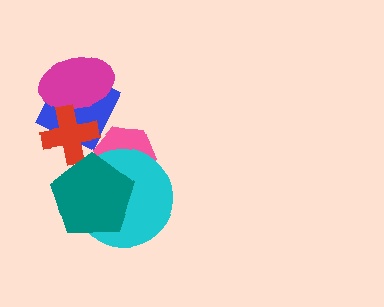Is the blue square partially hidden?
Yes, it is partially covered by another shape.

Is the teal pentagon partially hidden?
No, no other shape covers it.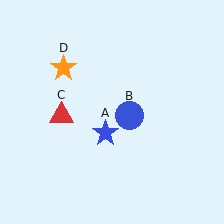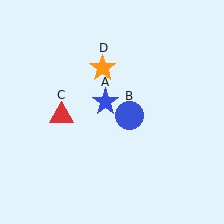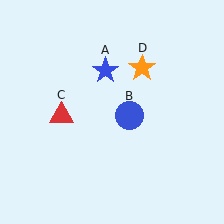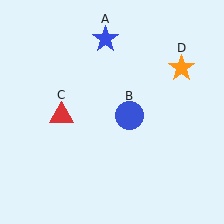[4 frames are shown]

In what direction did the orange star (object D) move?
The orange star (object D) moved right.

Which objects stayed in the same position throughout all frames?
Blue circle (object B) and red triangle (object C) remained stationary.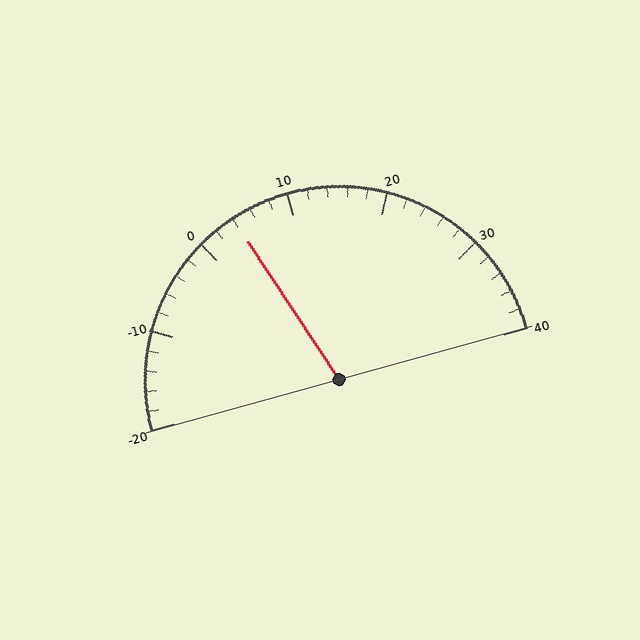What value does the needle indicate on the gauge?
The needle indicates approximately 4.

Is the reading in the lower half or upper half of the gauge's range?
The reading is in the lower half of the range (-20 to 40).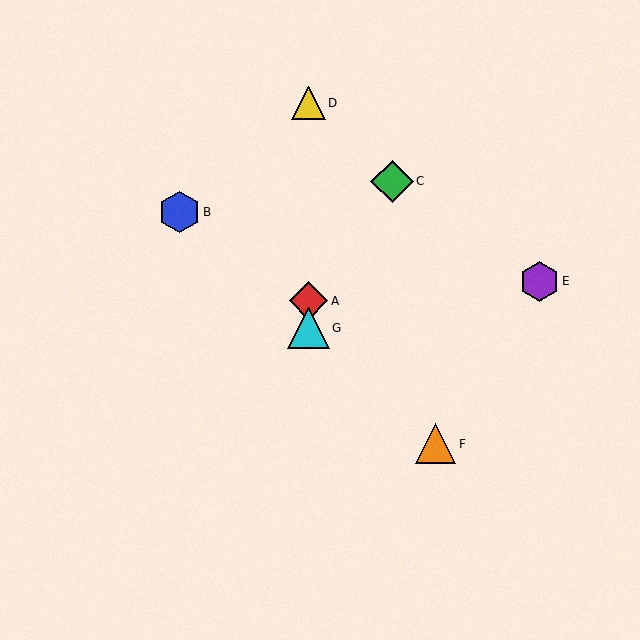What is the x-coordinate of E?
Object E is at x≈539.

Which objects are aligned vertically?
Objects A, D, G are aligned vertically.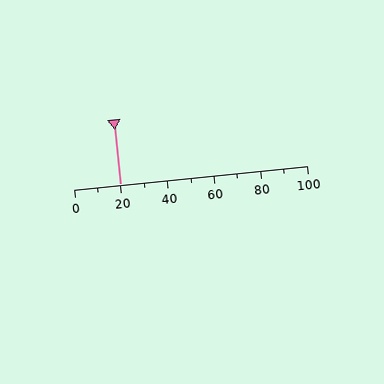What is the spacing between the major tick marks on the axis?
The major ticks are spaced 20 apart.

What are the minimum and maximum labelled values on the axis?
The axis runs from 0 to 100.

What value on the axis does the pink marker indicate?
The marker indicates approximately 20.